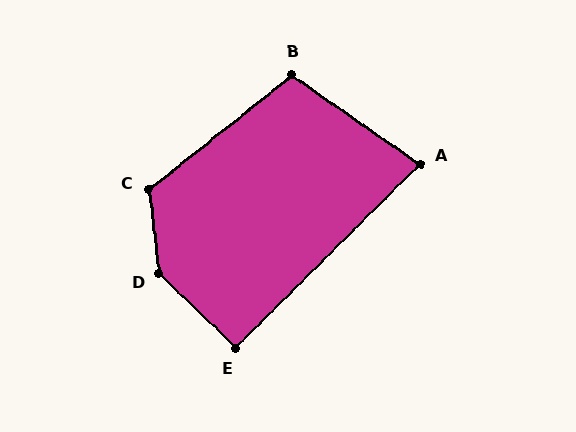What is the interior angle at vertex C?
Approximately 122 degrees (obtuse).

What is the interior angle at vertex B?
Approximately 106 degrees (obtuse).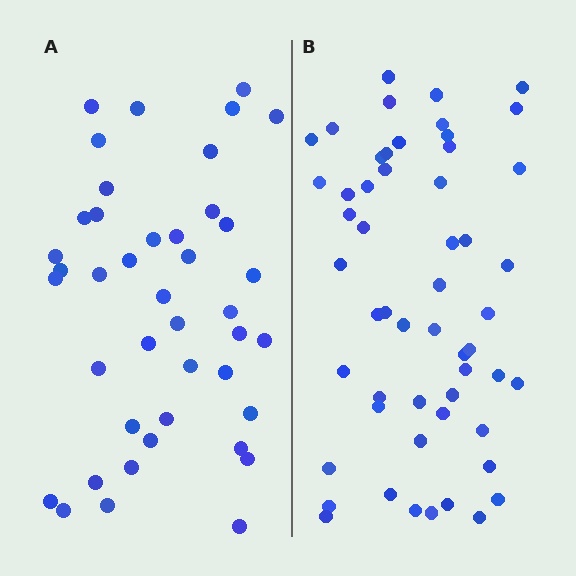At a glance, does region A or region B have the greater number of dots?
Region B (the right region) has more dots.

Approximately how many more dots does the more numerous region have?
Region B has roughly 12 or so more dots than region A.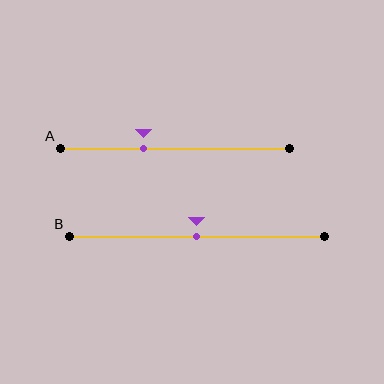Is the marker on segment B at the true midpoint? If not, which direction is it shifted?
Yes, the marker on segment B is at the true midpoint.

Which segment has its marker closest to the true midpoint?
Segment B has its marker closest to the true midpoint.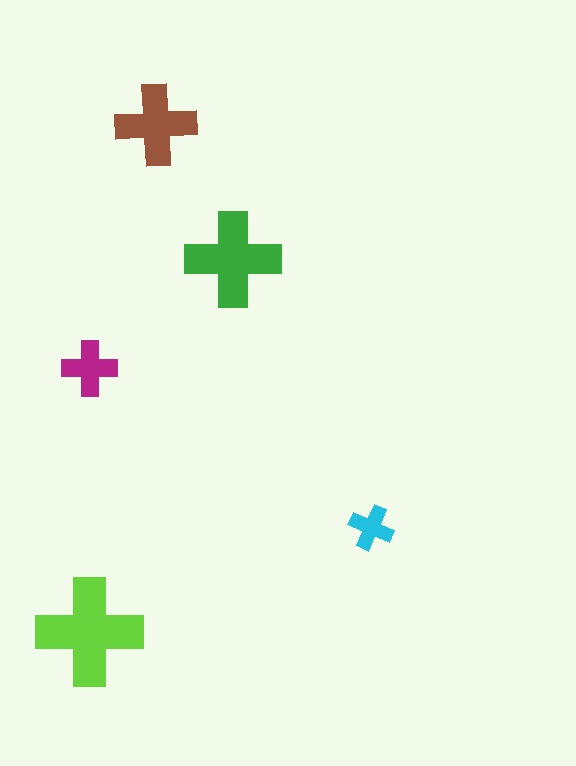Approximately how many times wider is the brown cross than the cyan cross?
About 2 times wider.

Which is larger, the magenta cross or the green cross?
The green one.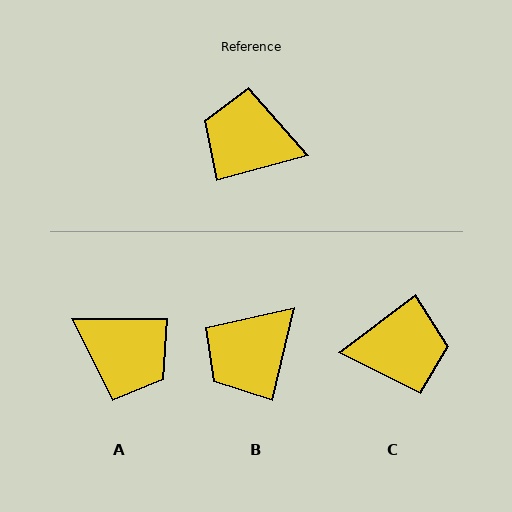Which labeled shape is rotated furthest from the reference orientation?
A, about 166 degrees away.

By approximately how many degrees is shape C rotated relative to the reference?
Approximately 158 degrees clockwise.